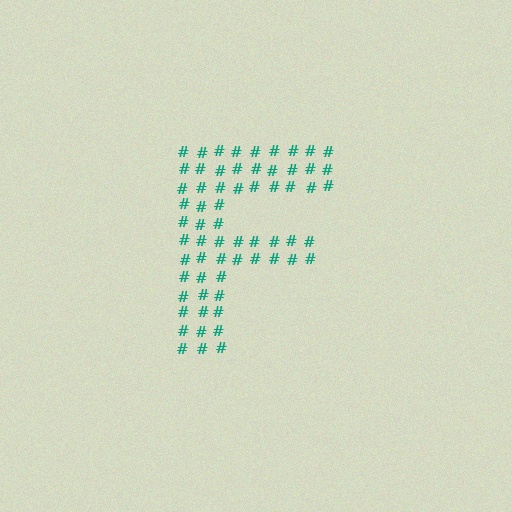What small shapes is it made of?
It is made of small hash symbols.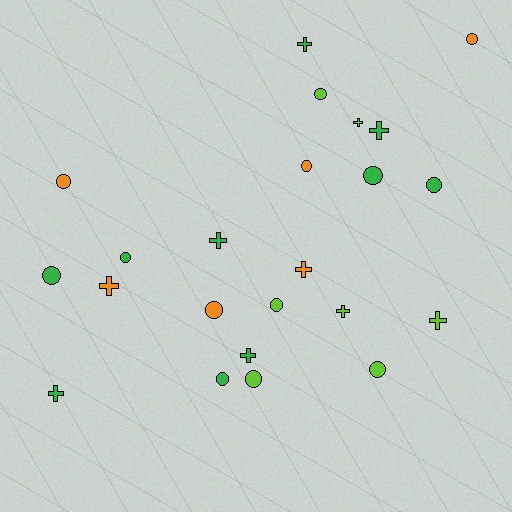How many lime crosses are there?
There are 3 lime crosses.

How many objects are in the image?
There are 23 objects.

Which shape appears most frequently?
Circle, with 13 objects.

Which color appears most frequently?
Green, with 10 objects.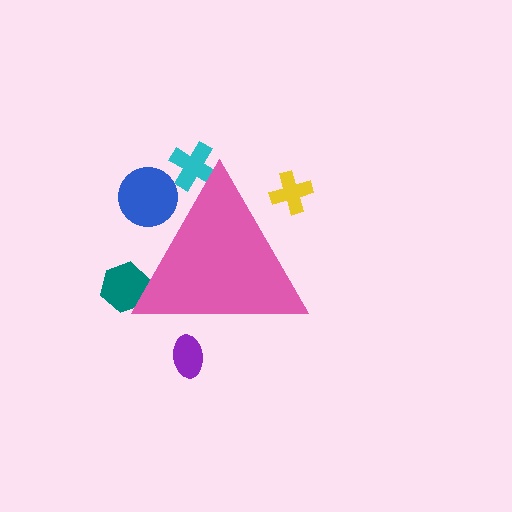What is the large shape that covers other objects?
A pink triangle.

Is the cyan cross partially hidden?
Yes, the cyan cross is partially hidden behind the pink triangle.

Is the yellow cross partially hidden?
Yes, the yellow cross is partially hidden behind the pink triangle.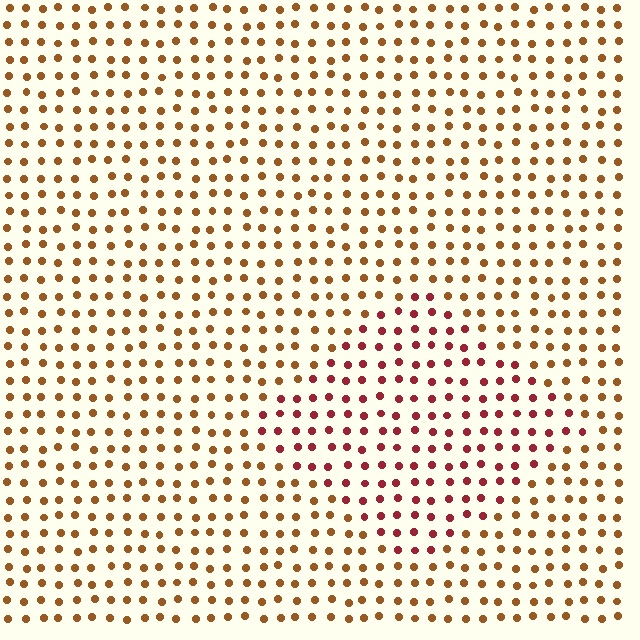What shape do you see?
I see a diamond.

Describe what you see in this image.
The image is filled with small brown elements in a uniform arrangement. A diamond-shaped region is visible where the elements are tinted to a slightly different hue, forming a subtle color boundary.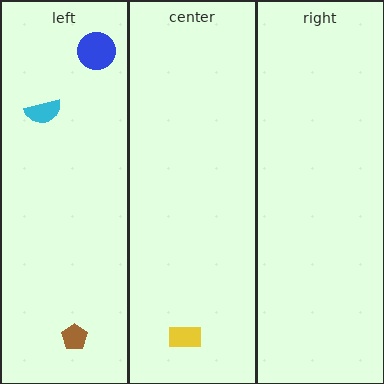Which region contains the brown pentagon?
The left region.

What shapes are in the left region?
The cyan semicircle, the brown pentagon, the blue circle.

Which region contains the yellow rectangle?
The center region.